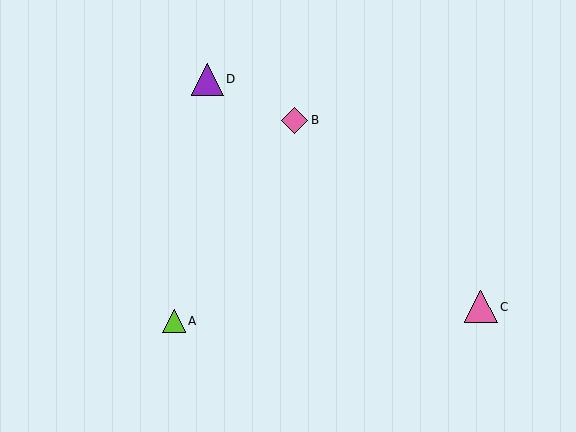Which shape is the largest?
The pink triangle (labeled C) is the largest.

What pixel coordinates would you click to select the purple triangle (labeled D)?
Click at (207, 79) to select the purple triangle D.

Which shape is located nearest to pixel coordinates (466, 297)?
The pink triangle (labeled C) at (481, 307) is nearest to that location.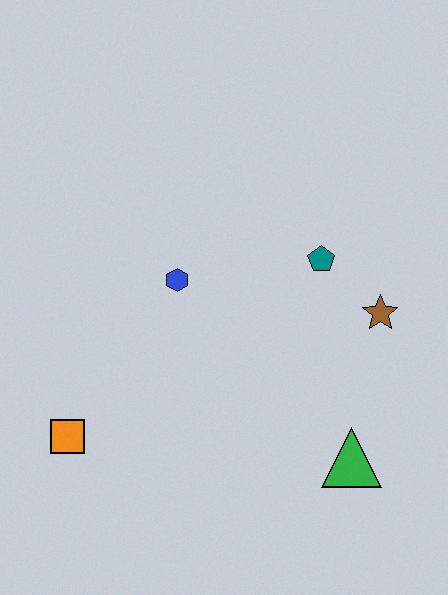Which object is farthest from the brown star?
The orange square is farthest from the brown star.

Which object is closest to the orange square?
The blue hexagon is closest to the orange square.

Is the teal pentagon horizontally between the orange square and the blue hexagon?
No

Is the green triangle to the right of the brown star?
No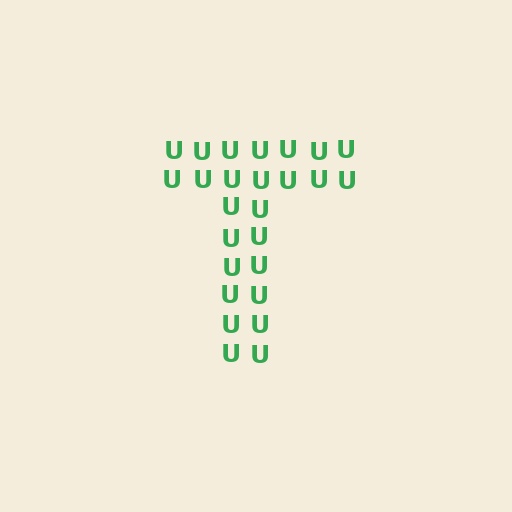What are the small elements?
The small elements are letter U's.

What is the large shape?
The large shape is the letter T.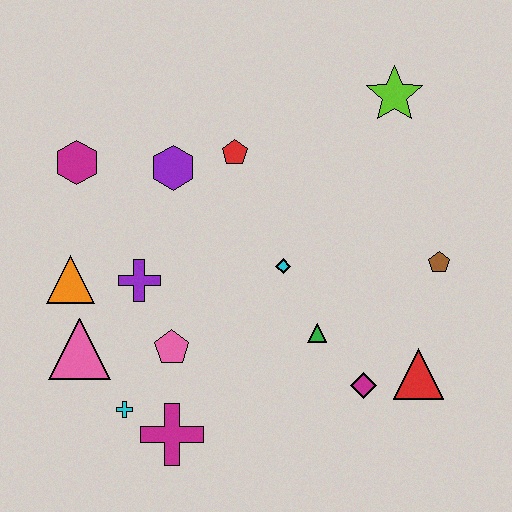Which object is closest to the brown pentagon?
The red triangle is closest to the brown pentagon.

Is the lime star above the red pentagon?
Yes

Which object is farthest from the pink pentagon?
The lime star is farthest from the pink pentagon.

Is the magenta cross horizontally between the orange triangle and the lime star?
Yes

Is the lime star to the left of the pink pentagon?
No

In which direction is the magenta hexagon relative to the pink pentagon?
The magenta hexagon is above the pink pentagon.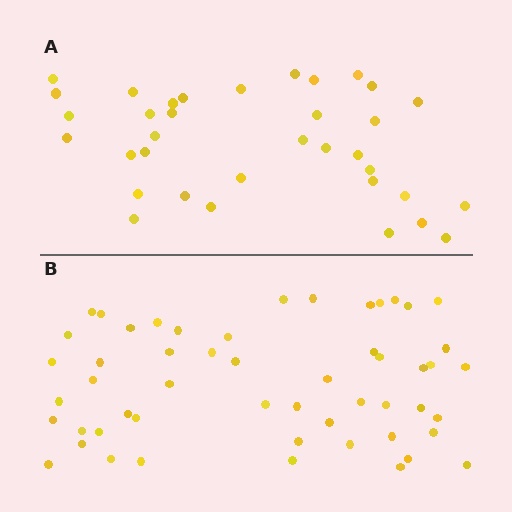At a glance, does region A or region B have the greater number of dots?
Region B (the bottom region) has more dots.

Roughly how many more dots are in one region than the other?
Region B has approximately 20 more dots than region A.